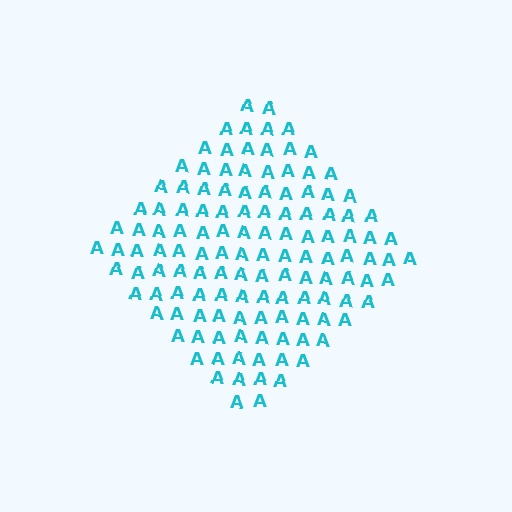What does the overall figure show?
The overall figure shows a diamond.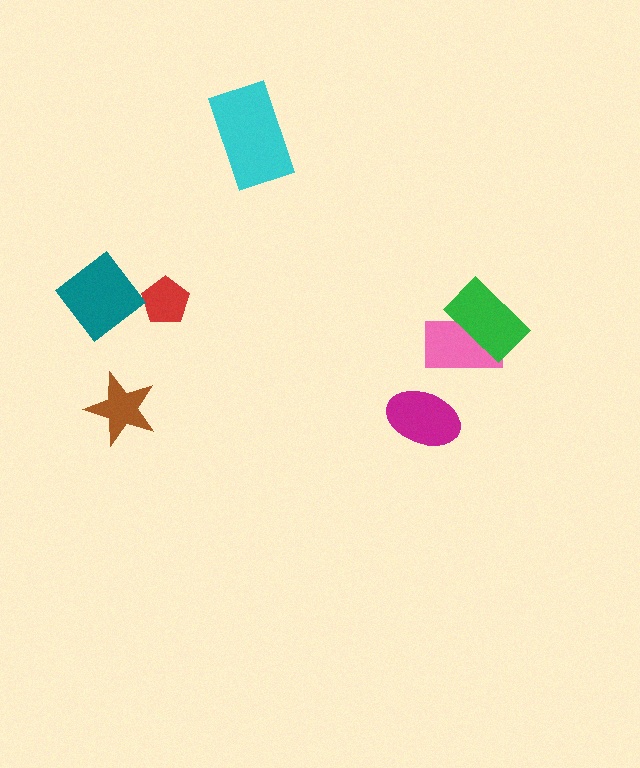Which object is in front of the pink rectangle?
The green rectangle is in front of the pink rectangle.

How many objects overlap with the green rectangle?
1 object overlaps with the green rectangle.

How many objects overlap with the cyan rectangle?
0 objects overlap with the cyan rectangle.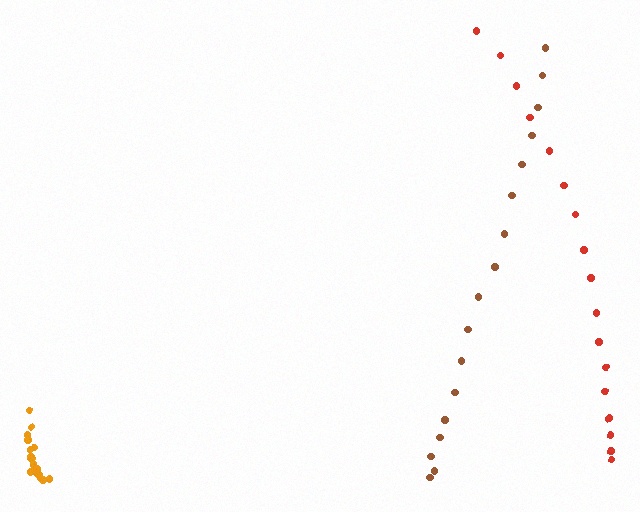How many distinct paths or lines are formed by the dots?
There are 3 distinct paths.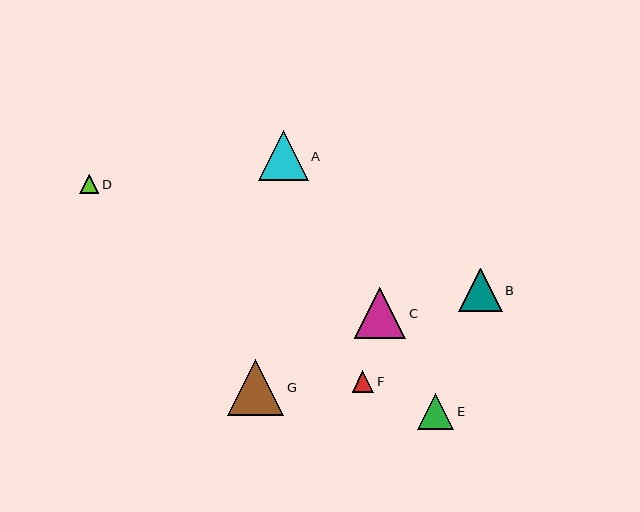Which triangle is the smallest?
Triangle D is the smallest with a size of approximately 19 pixels.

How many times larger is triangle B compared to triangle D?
Triangle B is approximately 2.3 times the size of triangle D.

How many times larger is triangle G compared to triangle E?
Triangle G is approximately 1.6 times the size of triangle E.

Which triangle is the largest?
Triangle G is the largest with a size of approximately 56 pixels.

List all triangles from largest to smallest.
From largest to smallest: G, C, A, B, E, F, D.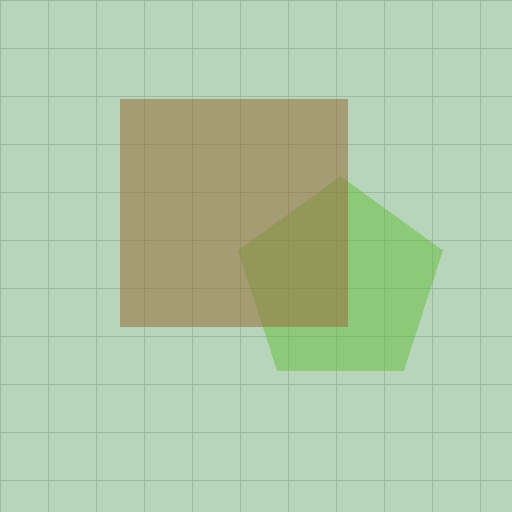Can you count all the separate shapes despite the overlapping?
Yes, there are 2 separate shapes.